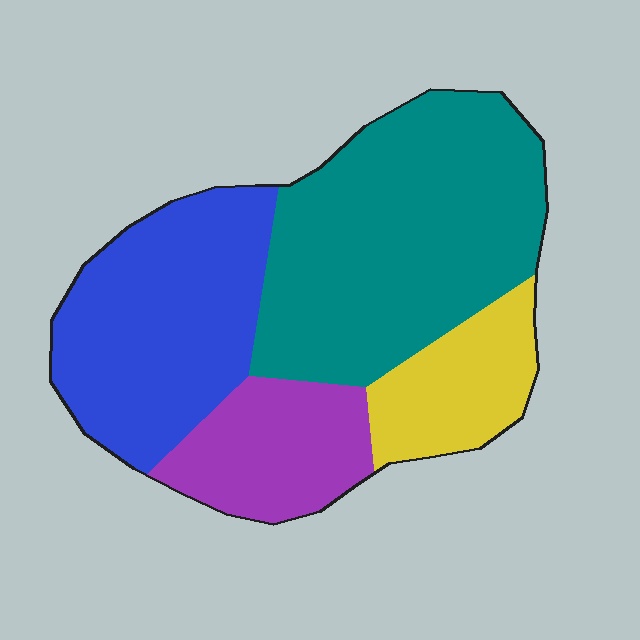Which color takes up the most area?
Teal, at roughly 40%.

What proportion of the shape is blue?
Blue takes up between a sixth and a third of the shape.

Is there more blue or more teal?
Teal.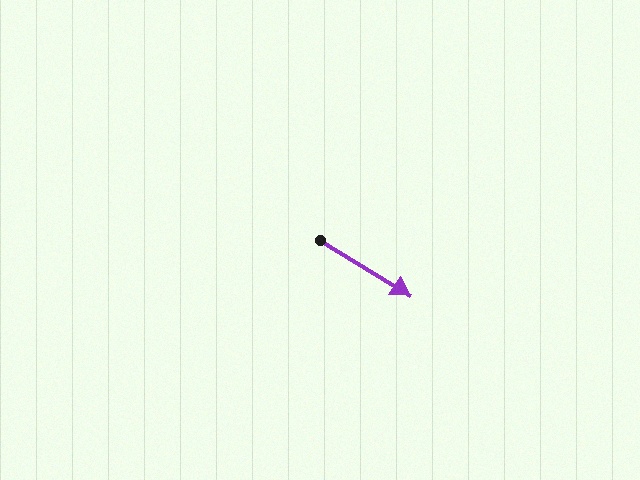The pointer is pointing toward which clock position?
Roughly 4 o'clock.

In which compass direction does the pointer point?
Southeast.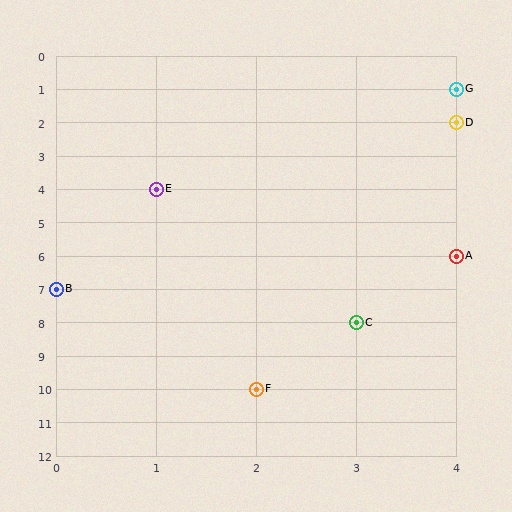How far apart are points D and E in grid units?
Points D and E are 3 columns and 2 rows apart (about 3.6 grid units diagonally).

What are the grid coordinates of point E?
Point E is at grid coordinates (1, 4).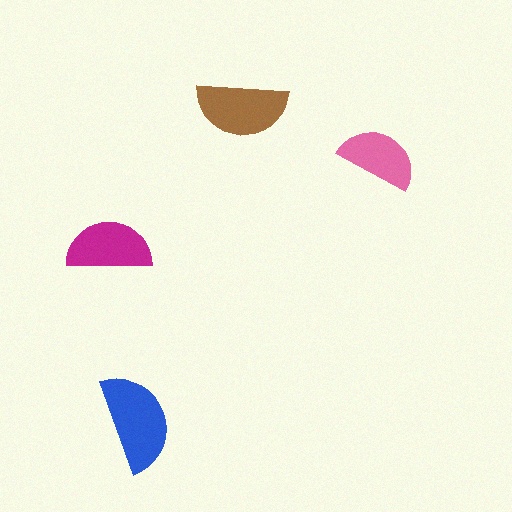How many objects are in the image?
There are 4 objects in the image.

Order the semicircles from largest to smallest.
the blue one, the brown one, the magenta one, the pink one.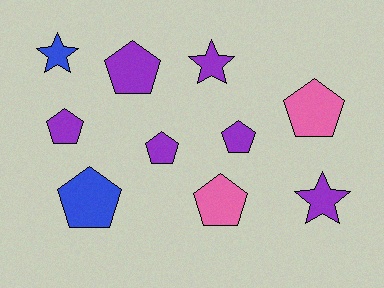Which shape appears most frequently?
Pentagon, with 7 objects.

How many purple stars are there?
There are 2 purple stars.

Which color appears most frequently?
Purple, with 6 objects.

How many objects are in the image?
There are 10 objects.